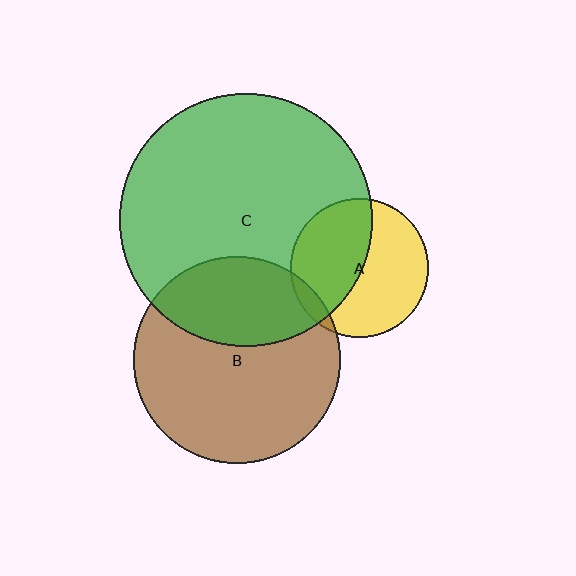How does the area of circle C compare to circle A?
Approximately 3.3 times.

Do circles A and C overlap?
Yes.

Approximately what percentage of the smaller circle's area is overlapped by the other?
Approximately 45%.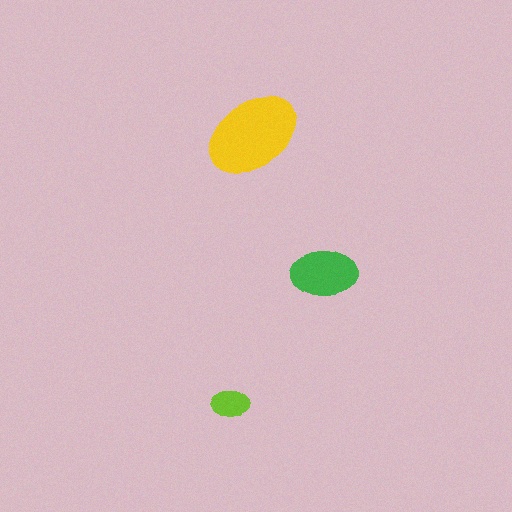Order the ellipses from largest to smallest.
the yellow one, the green one, the lime one.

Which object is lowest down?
The lime ellipse is bottommost.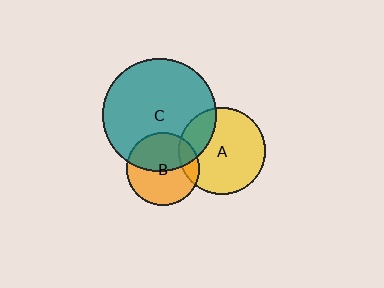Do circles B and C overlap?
Yes.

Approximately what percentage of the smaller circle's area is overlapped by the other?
Approximately 50%.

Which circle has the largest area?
Circle C (teal).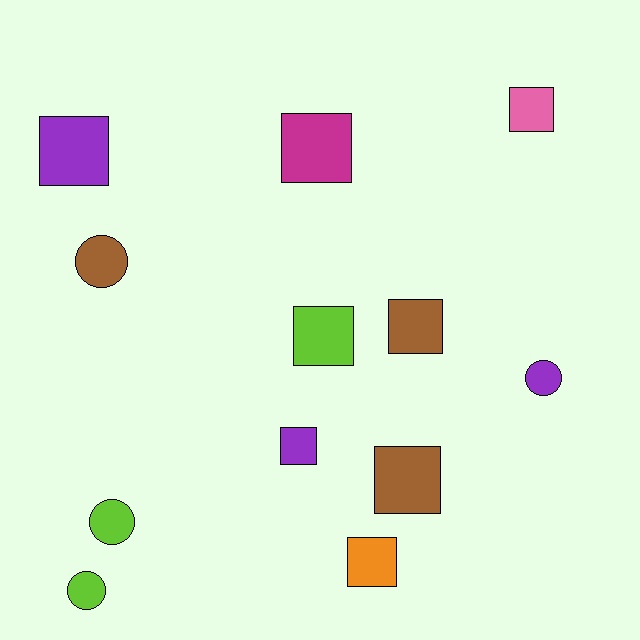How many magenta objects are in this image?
There is 1 magenta object.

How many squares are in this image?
There are 8 squares.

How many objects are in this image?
There are 12 objects.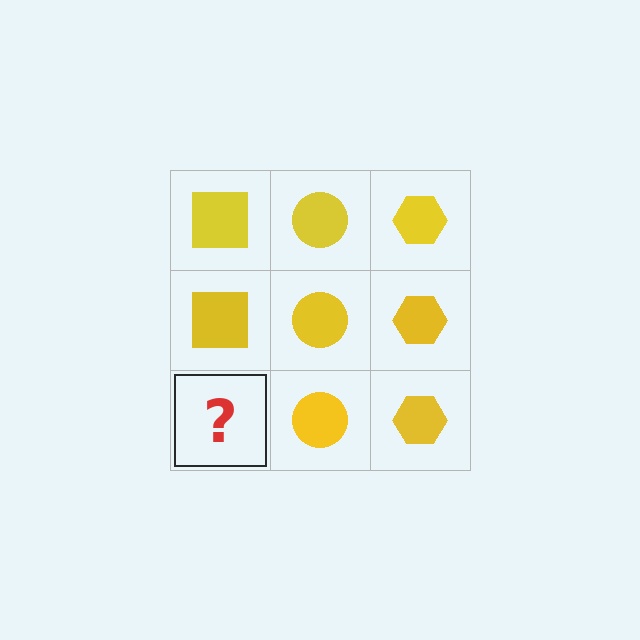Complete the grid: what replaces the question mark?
The question mark should be replaced with a yellow square.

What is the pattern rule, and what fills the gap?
The rule is that each column has a consistent shape. The gap should be filled with a yellow square.